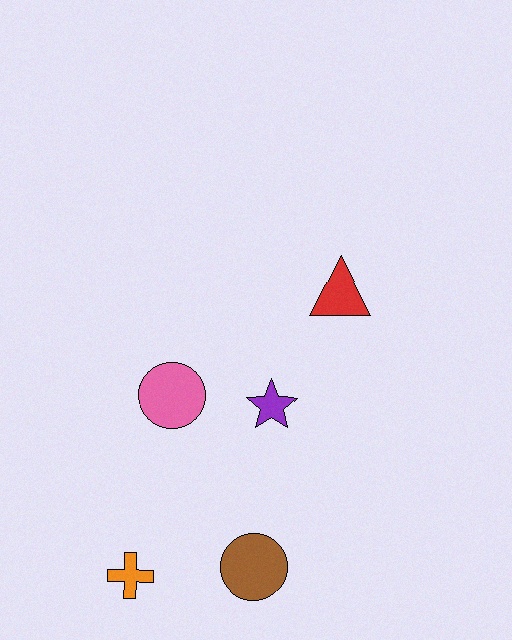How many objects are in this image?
There are 5 objects.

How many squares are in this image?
There are no squares.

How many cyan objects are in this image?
There are no cyan objects.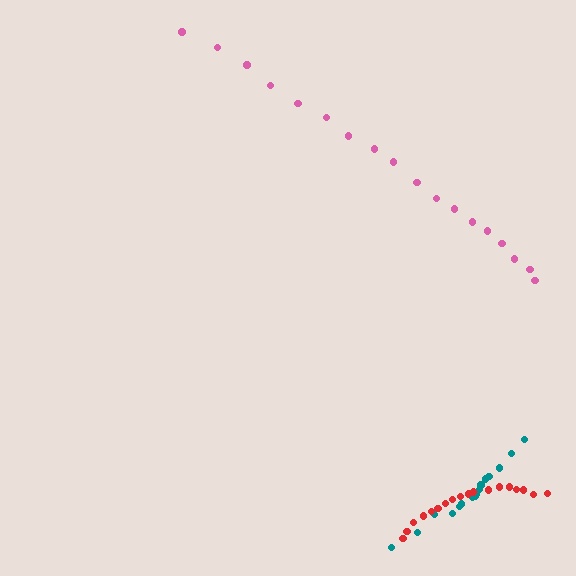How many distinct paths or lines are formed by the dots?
There are 3 distinct paths.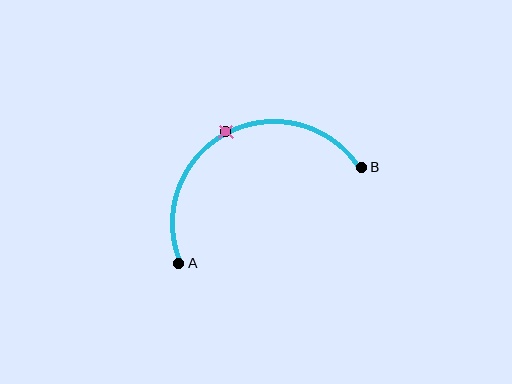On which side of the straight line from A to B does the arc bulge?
The arc bulges above the straight line connecting A and B.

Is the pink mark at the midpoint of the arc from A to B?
Yes. The pink mark lies on the arc at equal arc-length from both A and B — it is the arc midpoint.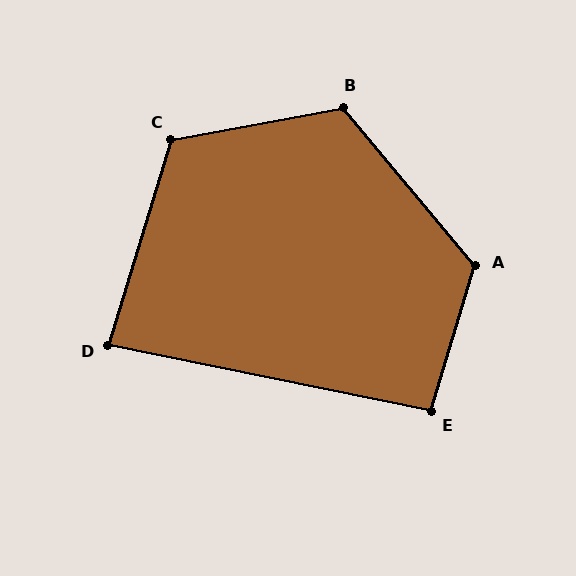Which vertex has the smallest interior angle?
D, at approximately 85 degrees.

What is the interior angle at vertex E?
Approximately 95 degrees (obtuse).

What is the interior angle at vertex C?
Approximately 118 degrees (obtuse).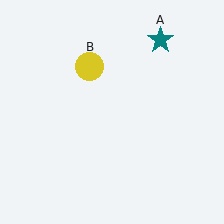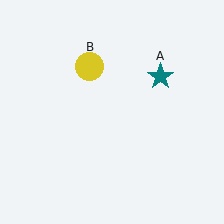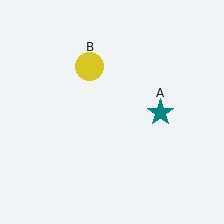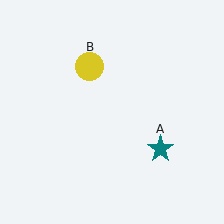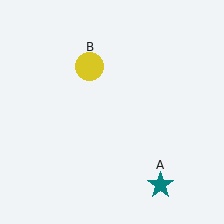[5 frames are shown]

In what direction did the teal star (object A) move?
The teal star (object A) moved down.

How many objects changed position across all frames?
1 object changed position: teal star (object A).